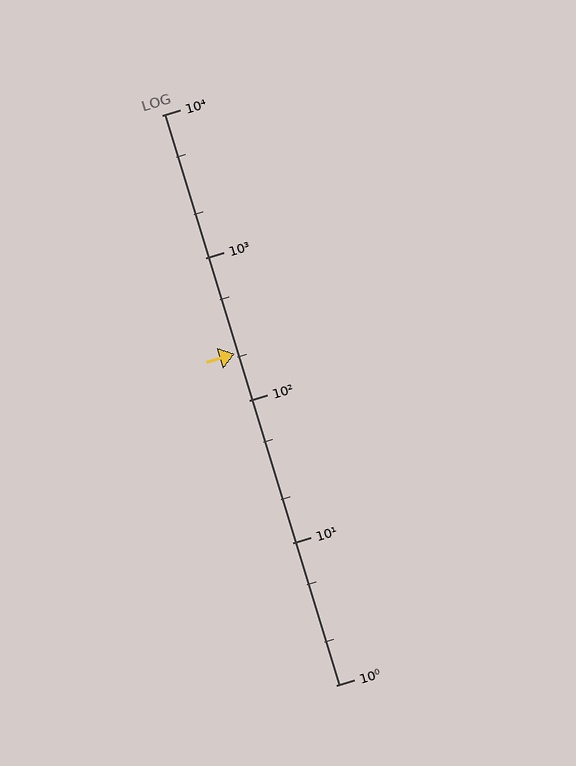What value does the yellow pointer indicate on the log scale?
The pointer indicates approximately 210.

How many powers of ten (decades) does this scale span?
The scale spans 4 decades, from 1 to 10000.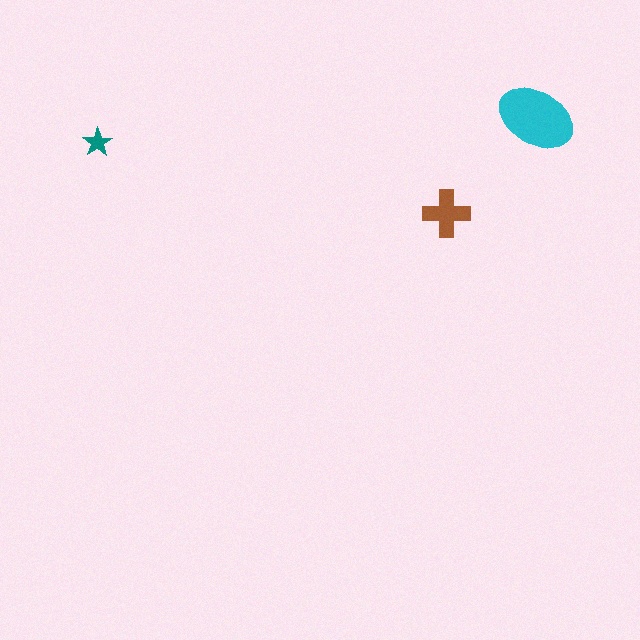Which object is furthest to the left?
The teal star is leftmost.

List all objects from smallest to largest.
The teal star, the brown cross, the cyan ellipse.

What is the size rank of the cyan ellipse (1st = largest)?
1st.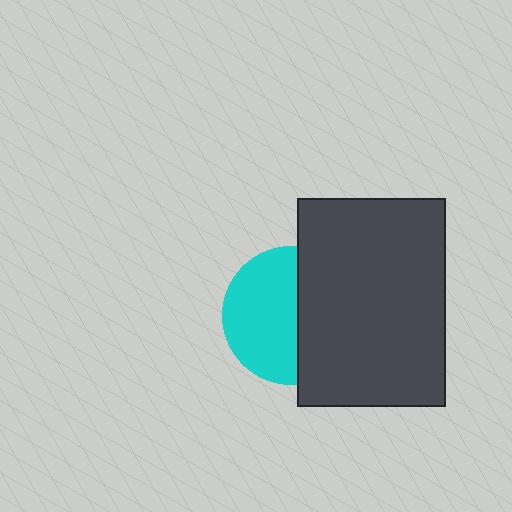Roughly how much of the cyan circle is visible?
About half of it is visible (roughly 56%).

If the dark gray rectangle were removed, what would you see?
You would see the complete cyan circle.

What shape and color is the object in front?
The object in front is a dark gray rectangle.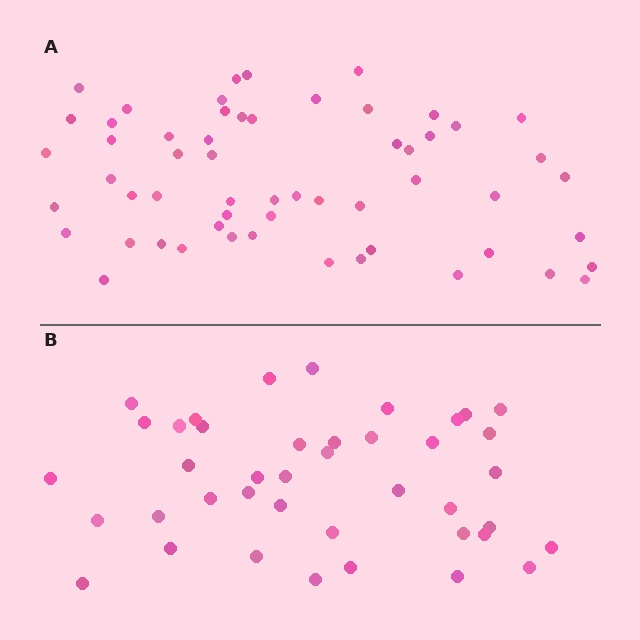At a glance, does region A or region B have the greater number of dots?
Region A (the top region) has more dots.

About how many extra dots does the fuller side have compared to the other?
Region A has approximately 15 more dots than region B.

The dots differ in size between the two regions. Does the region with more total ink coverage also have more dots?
No. Region B has more total ink coverage because its dots are larger, but region A actually contains more individual dots. Total area can be misleading — the number of items is what matters here.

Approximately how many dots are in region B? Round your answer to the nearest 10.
About 40 dots. (The exact count is 41, which rounds to 40.)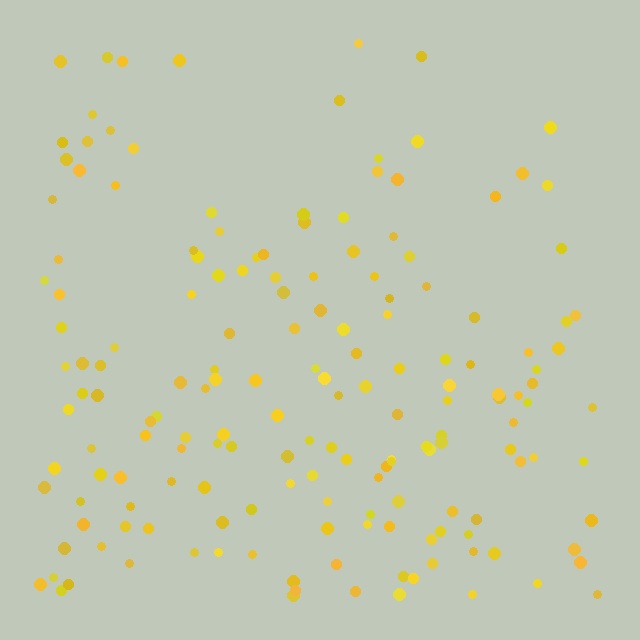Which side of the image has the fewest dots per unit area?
The top.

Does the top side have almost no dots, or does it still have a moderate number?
Still a moderate number, just noticeably fewer than the bottom.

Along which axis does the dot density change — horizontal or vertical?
Vertical.